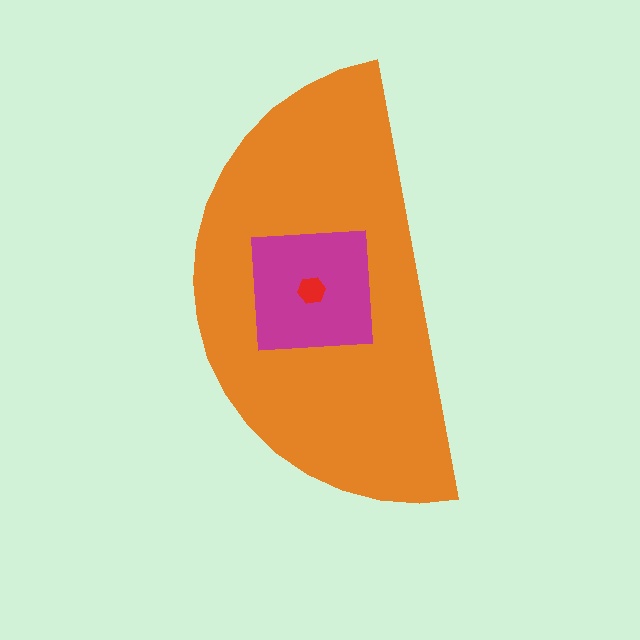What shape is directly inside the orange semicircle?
The magenta square.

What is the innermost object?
The red hexagon.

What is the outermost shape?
The orange semicircle.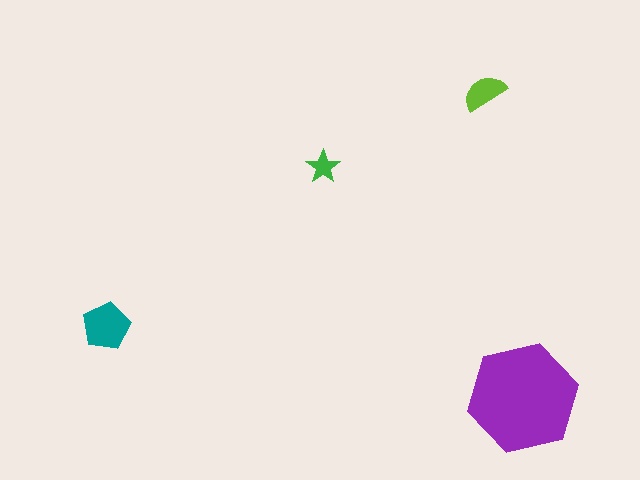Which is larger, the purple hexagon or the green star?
The purple hexagon.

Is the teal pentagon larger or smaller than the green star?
Larger.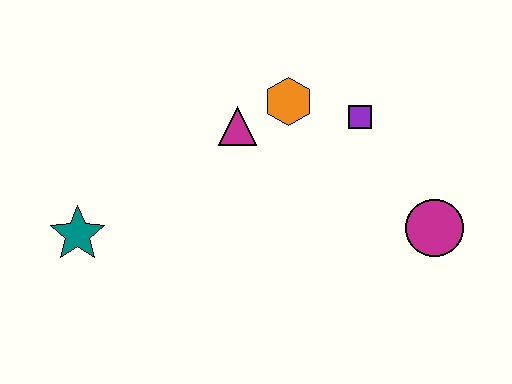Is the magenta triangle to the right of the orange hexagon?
No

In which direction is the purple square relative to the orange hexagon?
The purple square is to the right of the orange hexagon.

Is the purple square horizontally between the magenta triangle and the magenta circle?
Yes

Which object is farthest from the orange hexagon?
The teal star is farthest from the orange hexagon.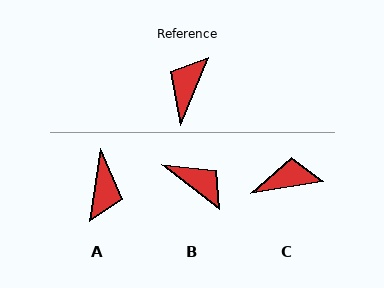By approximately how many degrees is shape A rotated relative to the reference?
Approximately 166 degrees clockwise.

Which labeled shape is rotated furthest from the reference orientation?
A, about 166 degrees away.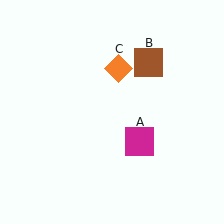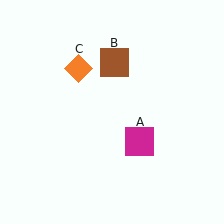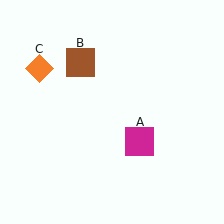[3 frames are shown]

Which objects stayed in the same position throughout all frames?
Magenta square (object A) remained stationary.